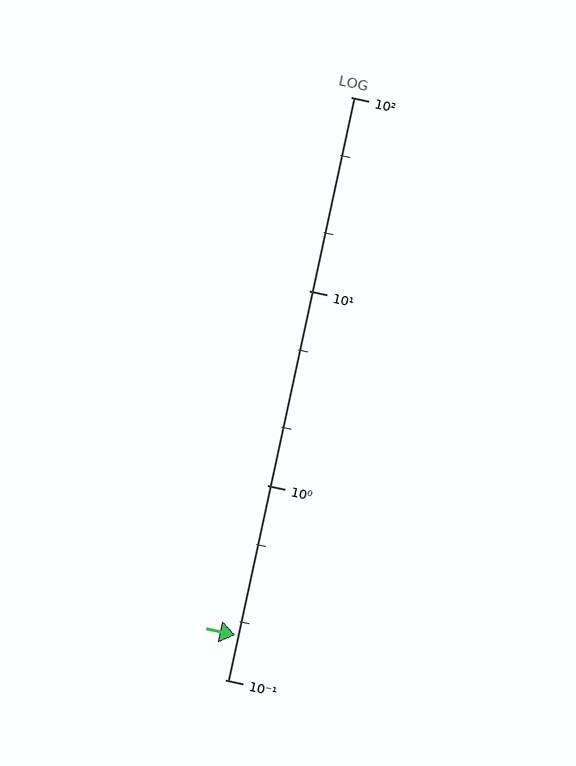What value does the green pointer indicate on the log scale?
The pointer indicates approximately 0.17.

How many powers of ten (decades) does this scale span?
The scale spans 3 decades, from 0.1 to 100.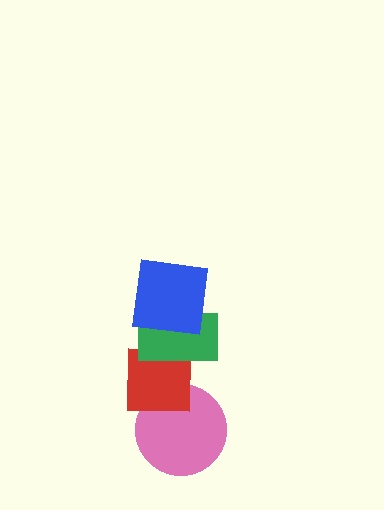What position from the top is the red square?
The red square is 3rd from the top.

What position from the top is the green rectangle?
The green rectangle is 2nd from the top.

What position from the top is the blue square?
The blue square is 1st from the top.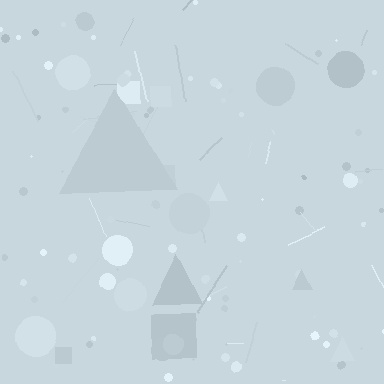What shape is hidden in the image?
A triangle is hidden in the image.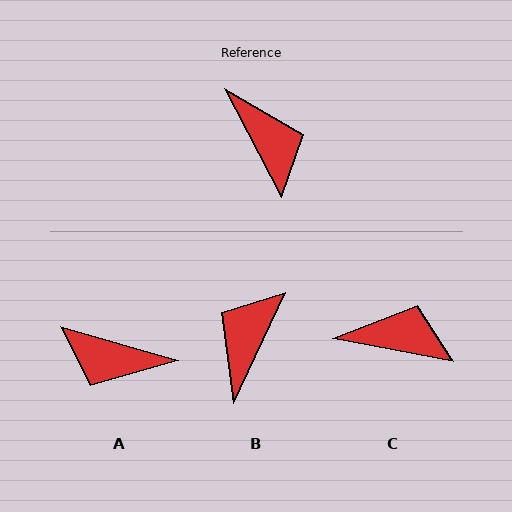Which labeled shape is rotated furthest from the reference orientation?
A, about 133 degrees away.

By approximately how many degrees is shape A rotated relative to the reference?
Approximately 133 degrees clockwise.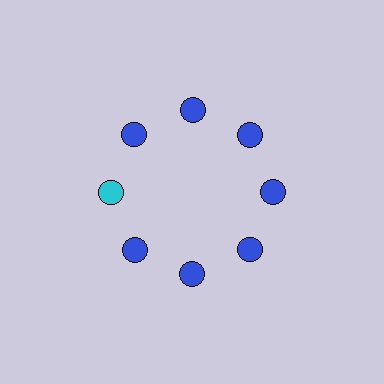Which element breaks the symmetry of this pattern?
The cyan circle at roughly the 9 o'clock position breaks the symmetry. All other shapes are blue circles.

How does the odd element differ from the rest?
It has a different color: cyan instead of blue.